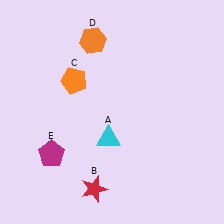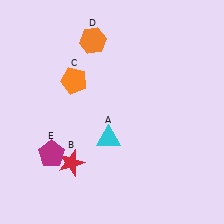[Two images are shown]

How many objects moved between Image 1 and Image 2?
1 object moved between the two images.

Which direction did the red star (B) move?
The red star (B) moved up.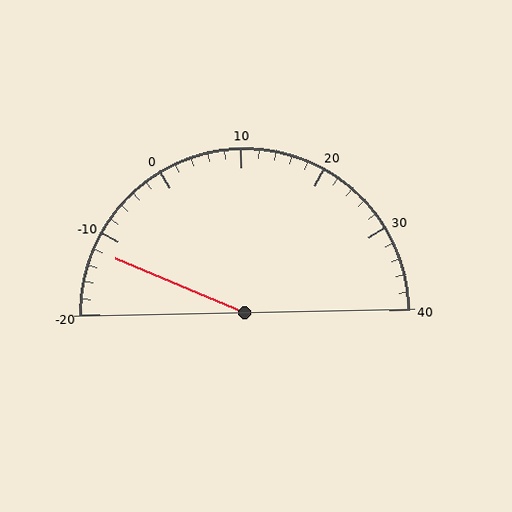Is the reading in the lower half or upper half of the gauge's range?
The reading is in the lower half of the range (-20 to 40).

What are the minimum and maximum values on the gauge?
The gauge ranges from -20 to 40.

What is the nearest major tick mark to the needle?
The nearest major tick mark is -10.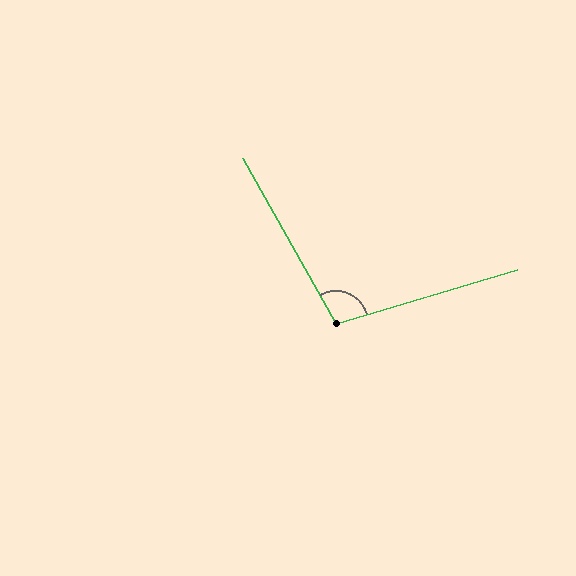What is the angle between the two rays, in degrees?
Approximately 103 degrees.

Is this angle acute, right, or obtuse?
It is obtuse.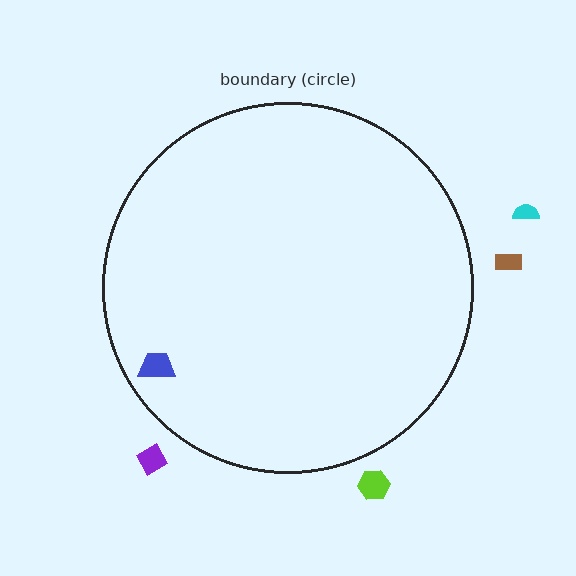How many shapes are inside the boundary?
1 inside, 4 outside.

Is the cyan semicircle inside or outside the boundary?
Outside.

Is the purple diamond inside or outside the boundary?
Outside.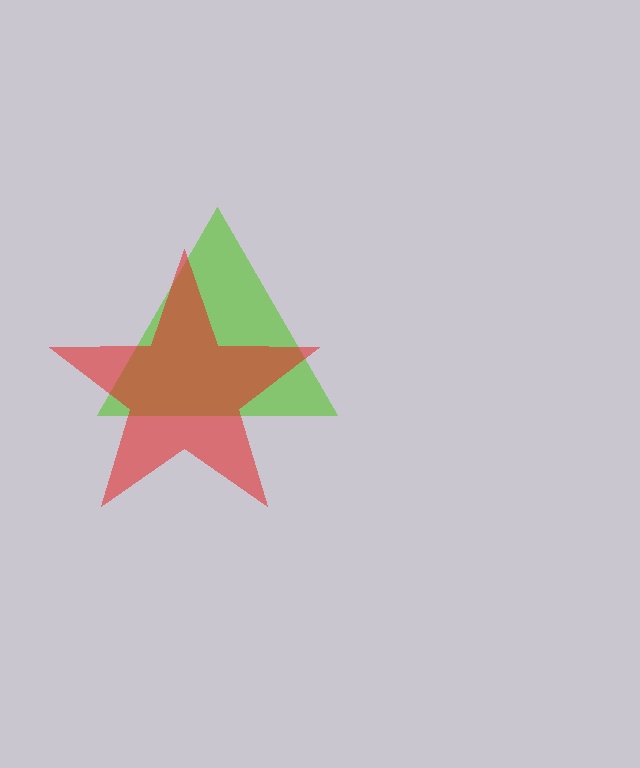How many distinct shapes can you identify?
There are 2 distinct shapes: a lime triangle, a red star.